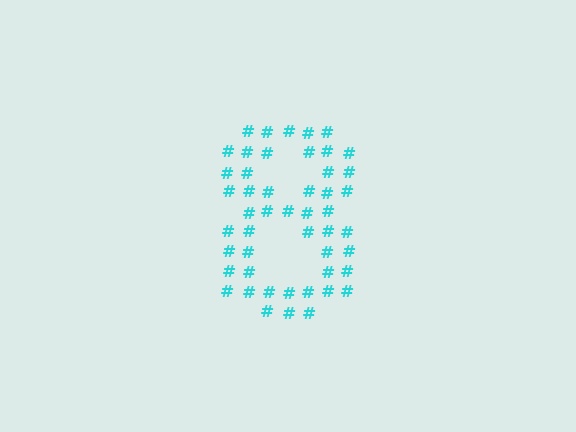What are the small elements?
The small elements are hash symbols.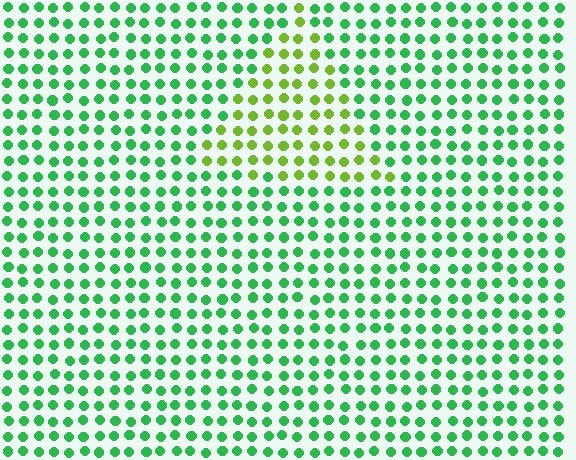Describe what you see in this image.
The image is filled with small green elements in a uniform arrangement. A triangle-shaped region is visible where the elements are tinted to a slightly different hue, forming a subtle color boundary.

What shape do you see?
I see a triangle.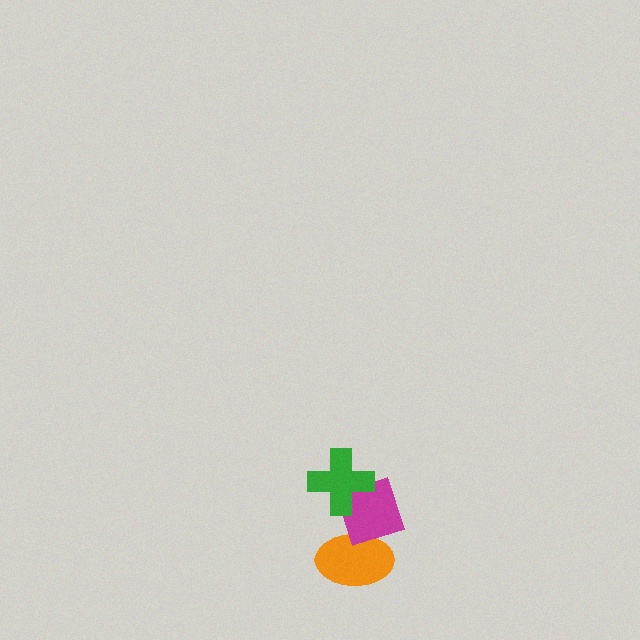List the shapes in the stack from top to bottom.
From top to bottom: the green cross, the magenta diamond, the orange ellipse.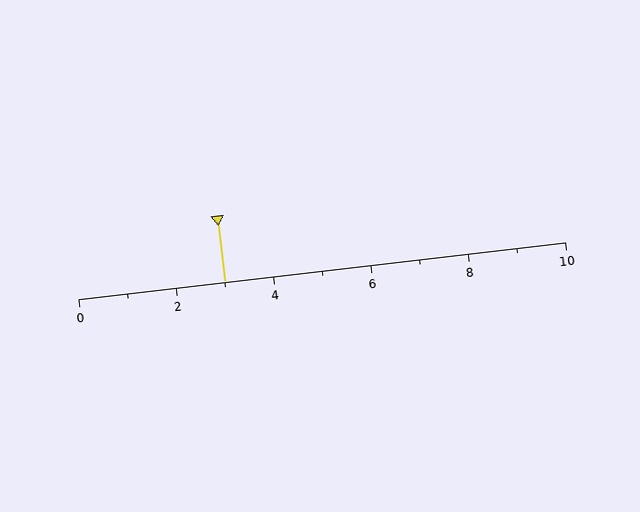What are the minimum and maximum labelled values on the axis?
The axis runs from 0 to 10.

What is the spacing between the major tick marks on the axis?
The major ticks are spaced 2 apart.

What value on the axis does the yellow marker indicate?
The marker indicates approximately 3.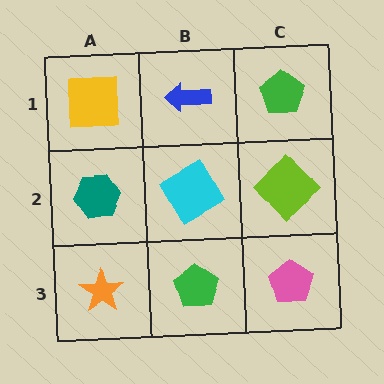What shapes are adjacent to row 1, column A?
A teal hexagon (row 2, column A), a blue arrow (row 1, column B).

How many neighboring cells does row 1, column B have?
3.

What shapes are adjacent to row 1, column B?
A cyan diamond (row 2, column B), a yellow square (row 1, column A), a green pentagon (row 1, column C).